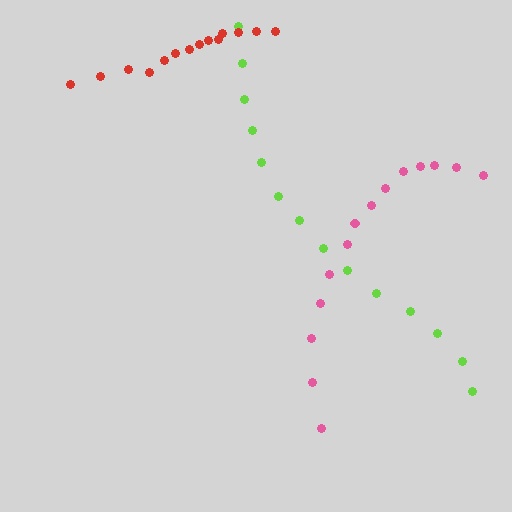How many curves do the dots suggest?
There are 3 distinct paths.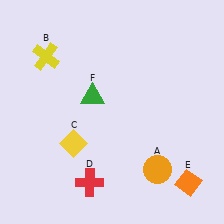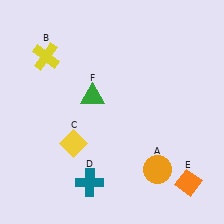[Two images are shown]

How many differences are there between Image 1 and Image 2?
There is 1 difference between the two images.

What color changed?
The cross (D) changed from red in Image 1 to teal in Image 2.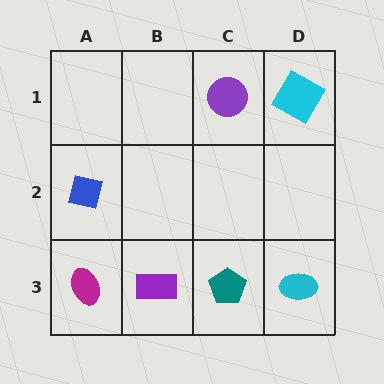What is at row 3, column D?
A cyan ellipse.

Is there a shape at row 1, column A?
No, that cell is empty.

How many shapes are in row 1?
2 shapes.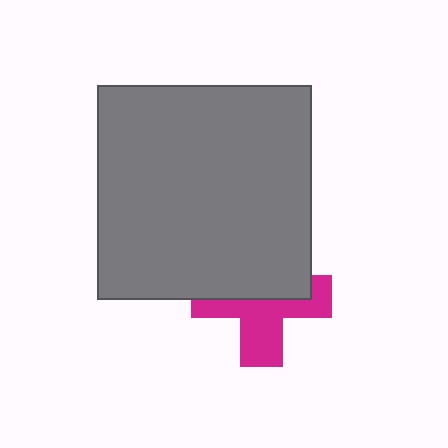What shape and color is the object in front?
The object in front is a gray square.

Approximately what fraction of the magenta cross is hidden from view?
Roughly 49% of the magenta cross is hidden behind the gray square.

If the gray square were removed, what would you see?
You would see the complete magenta cross.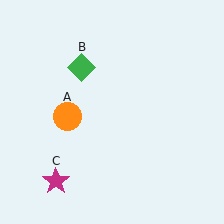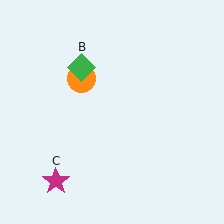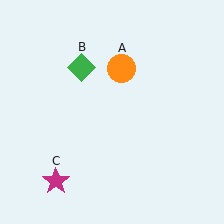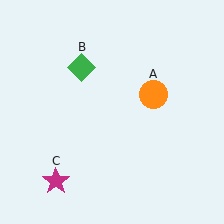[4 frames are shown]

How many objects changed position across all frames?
1 object changed position: orange circle (object A).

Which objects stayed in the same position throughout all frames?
Green diamond (object B) and magenta star (object C) remained stationary.